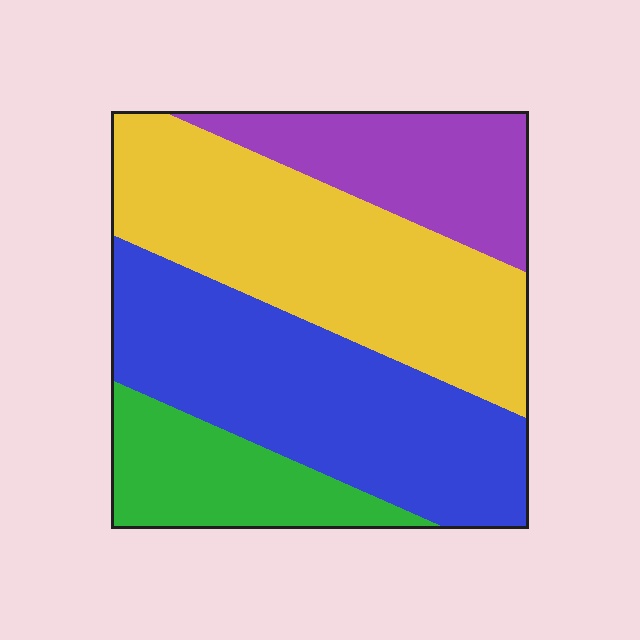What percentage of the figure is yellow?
Yellow covers around 35% of the figure.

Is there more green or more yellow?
Yellow.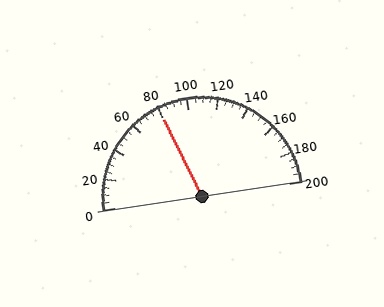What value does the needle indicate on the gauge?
The needle indicates approximately 80.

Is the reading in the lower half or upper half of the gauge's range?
The reading is in the lower half of the range (0 to 200).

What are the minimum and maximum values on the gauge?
The gauge ranges from 0 to 200.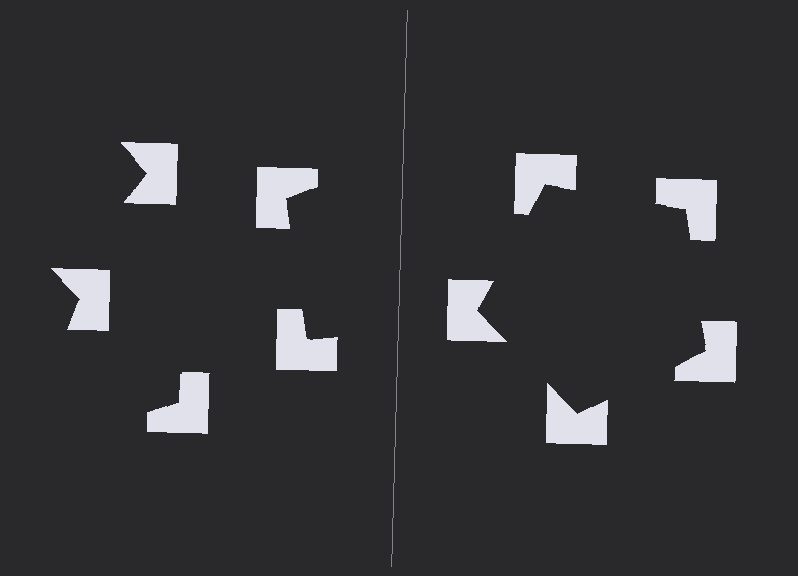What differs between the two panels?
The notched squares are positioned identically on both sides; only the wedge orientations differ. On the right they align to a pentagon; on the left they are misaligned.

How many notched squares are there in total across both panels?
10 — 5 on each side.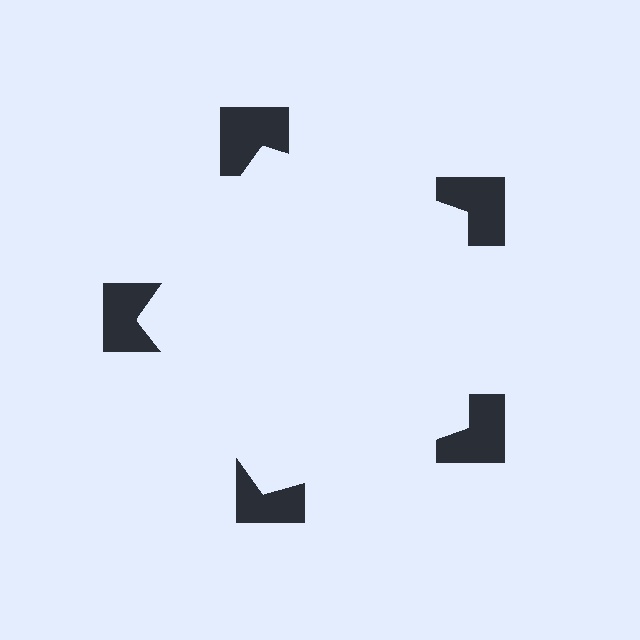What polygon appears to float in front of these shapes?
An illusory pentagon — its edges are inferred from the aligned wedge cuts in the notched squares, not physically drawn.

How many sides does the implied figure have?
5 sides.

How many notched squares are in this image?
There are 5 — one at each vertex of the illusory pentagon.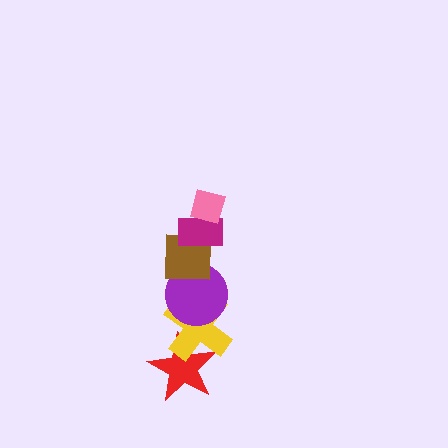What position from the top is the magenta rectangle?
The magenta rectangle is 2nd from the top.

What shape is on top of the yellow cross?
The purple circle is on top of the yellow cross.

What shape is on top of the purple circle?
The brown square is on top of the purple circle.